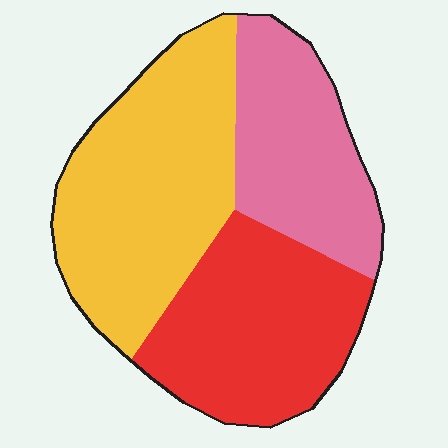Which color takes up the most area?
Yellow, at roughly 40%.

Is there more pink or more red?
Red.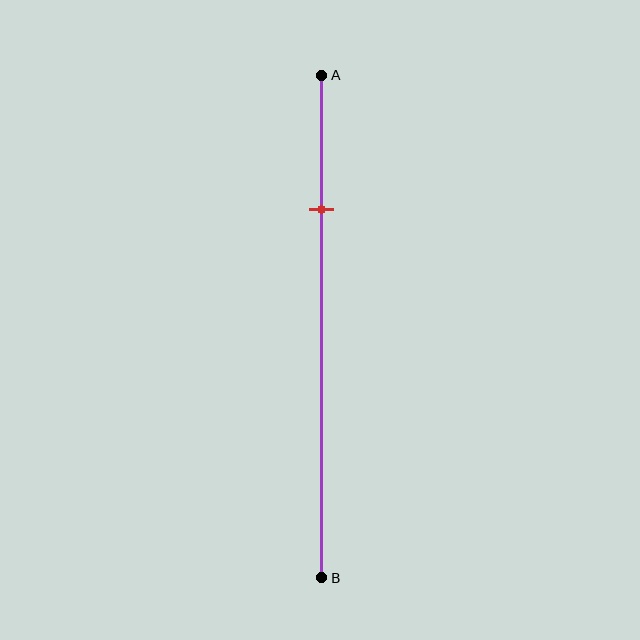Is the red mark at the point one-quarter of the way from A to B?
Yes, the mark is approximately at the one-quarter point.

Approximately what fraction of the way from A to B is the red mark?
The red mark is approximately 25% of the way from A to B.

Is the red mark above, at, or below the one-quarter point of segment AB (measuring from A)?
The red mark is approximately at the one-quarter point of segment AB.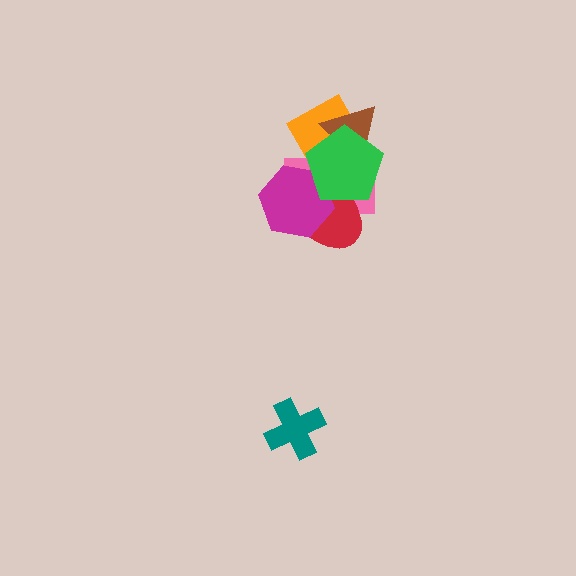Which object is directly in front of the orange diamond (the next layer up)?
The brown triangle is directly in front of the orange diamond.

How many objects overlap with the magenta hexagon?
3 objects overlap with the magenta hexagon.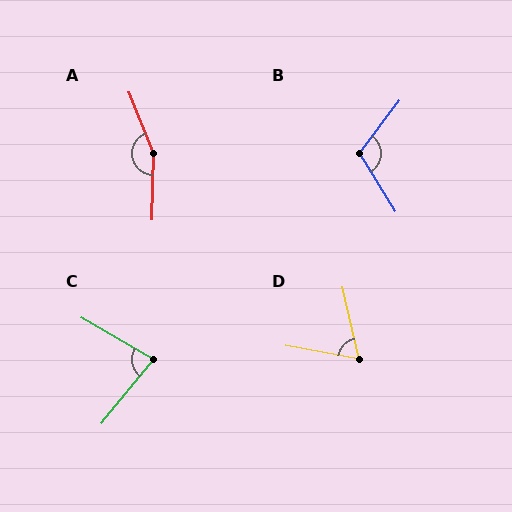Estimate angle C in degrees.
Approximately 81 degrees.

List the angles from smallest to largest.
D (67°), C (81°), B (111°), A (157°).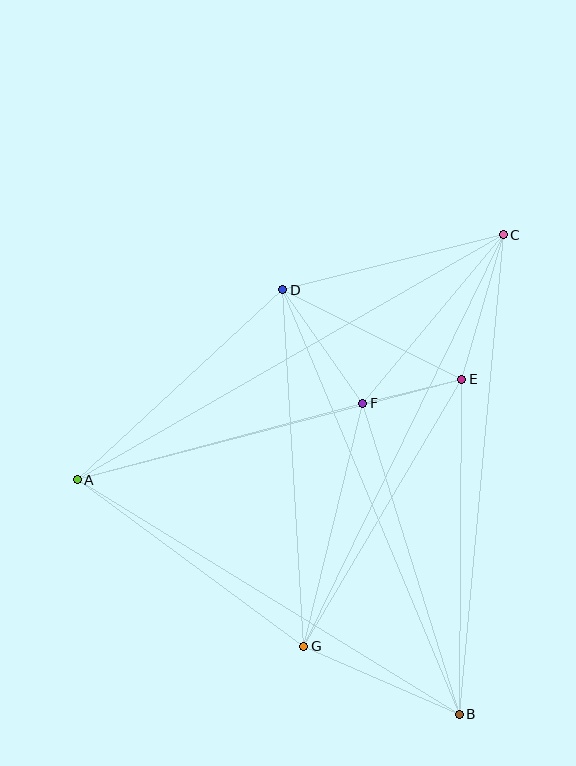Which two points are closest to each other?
Points E and F are closest to each other.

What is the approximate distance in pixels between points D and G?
The distance between D and G is approximately 357 pixels.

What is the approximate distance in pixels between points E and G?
The distance between E and G is approximately 310 pixels.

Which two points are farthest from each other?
Points A and C are farthest from each other.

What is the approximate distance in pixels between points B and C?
The distance between B and C is approximately 482 pixels.